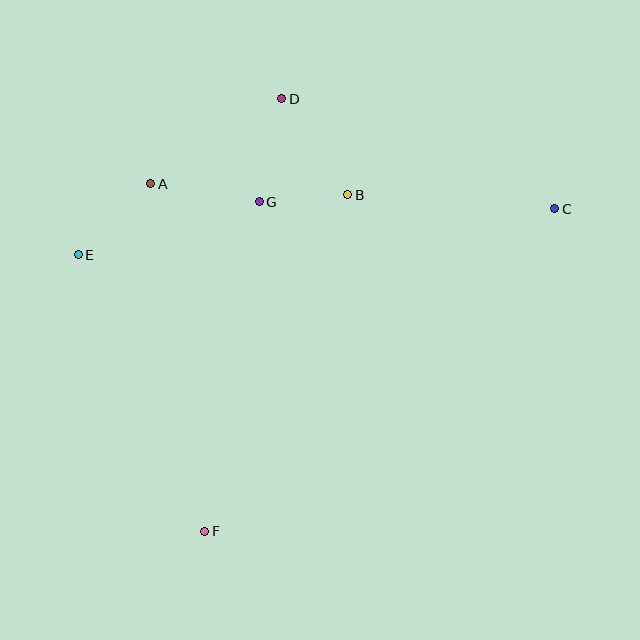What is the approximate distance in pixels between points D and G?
The distance between D and G is approximately 106 pixels.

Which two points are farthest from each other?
Points C and E are farthest from each other.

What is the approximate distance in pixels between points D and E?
The distance between D and E is approximately 256 pixels.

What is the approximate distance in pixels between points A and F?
The distance between A and F is approximately 352 pixels.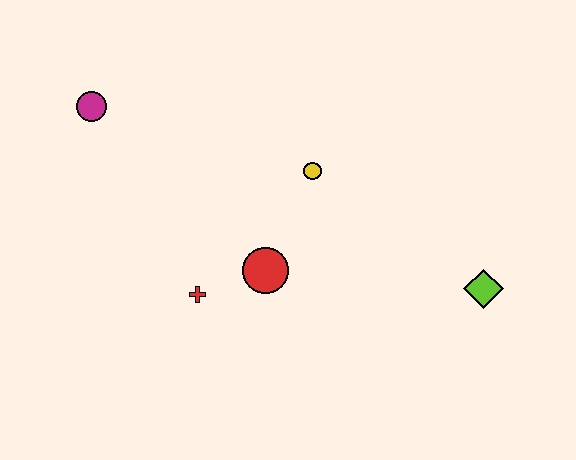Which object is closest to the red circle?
The red cross is closest to the red circle.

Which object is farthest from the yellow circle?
The magenta circle is farthest from the yellow circle.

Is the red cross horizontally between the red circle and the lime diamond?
No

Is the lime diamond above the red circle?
No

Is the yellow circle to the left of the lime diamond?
Yes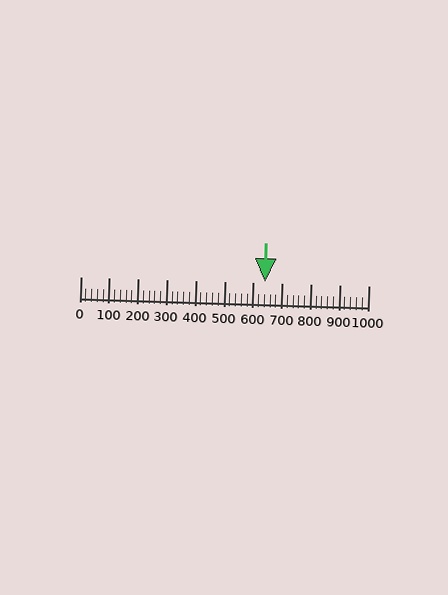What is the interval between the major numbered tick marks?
The major tick marks are spaced 100 units apart.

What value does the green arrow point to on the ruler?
The green arrow points to approximately 640.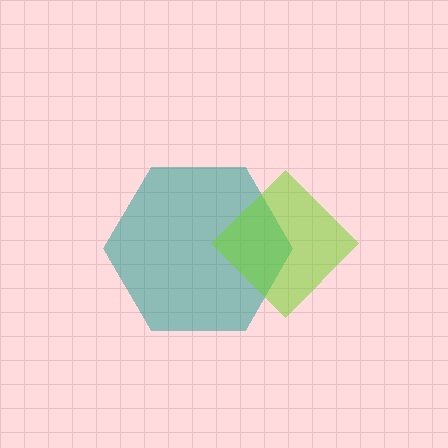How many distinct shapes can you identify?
There are 2 distinct shapes: a teal hexagon, a lime diamond.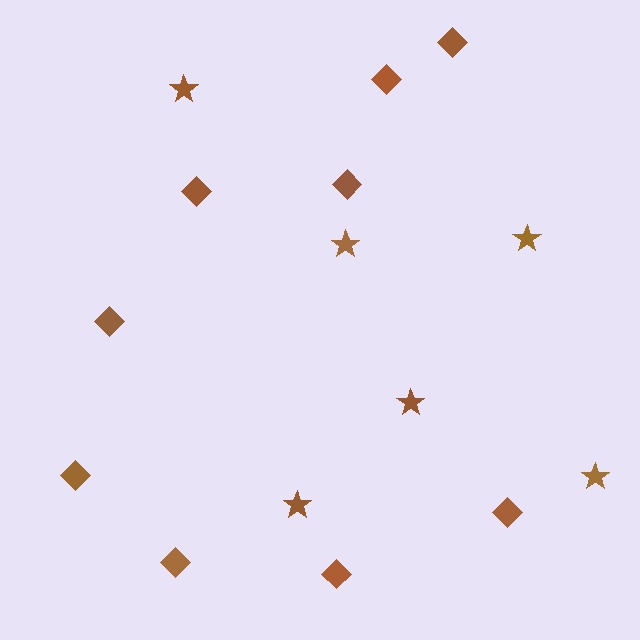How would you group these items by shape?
There are 2 groups: one group of diamonds (9) and one group of stars (6).